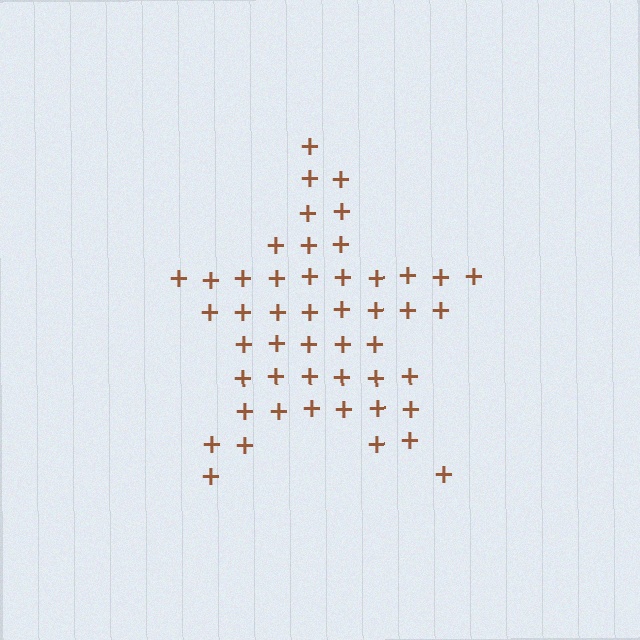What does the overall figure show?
The overall figure shows a star.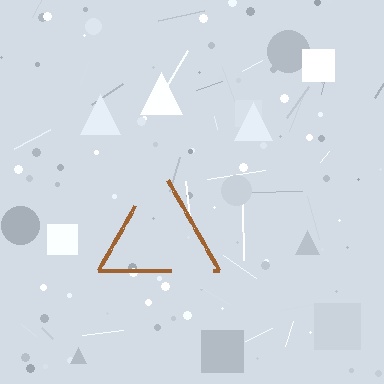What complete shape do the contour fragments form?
The contour fragments form a triangle.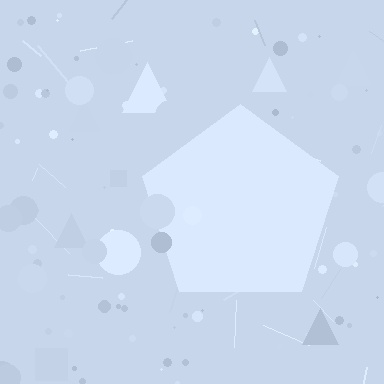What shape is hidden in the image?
A pentagon is hidden in the image.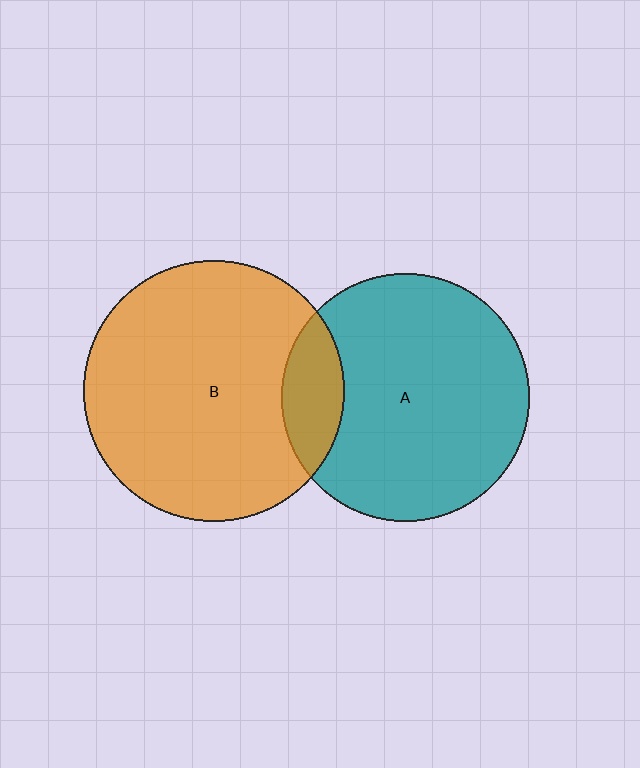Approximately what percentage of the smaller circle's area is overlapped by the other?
Approximately 15%.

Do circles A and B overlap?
Yes.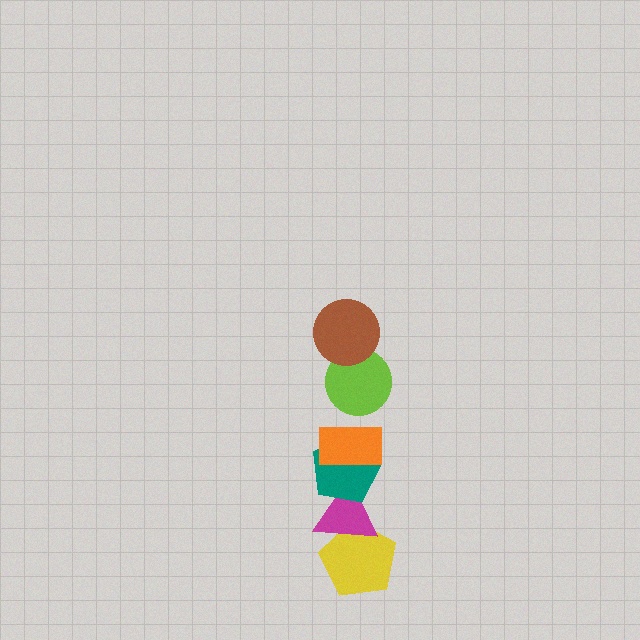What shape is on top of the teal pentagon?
The orange rectangle is on top of the teal pentagon.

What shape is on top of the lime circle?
The brown circle is on top of the lime circle.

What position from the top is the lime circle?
The lime circle is 2nd from the top.